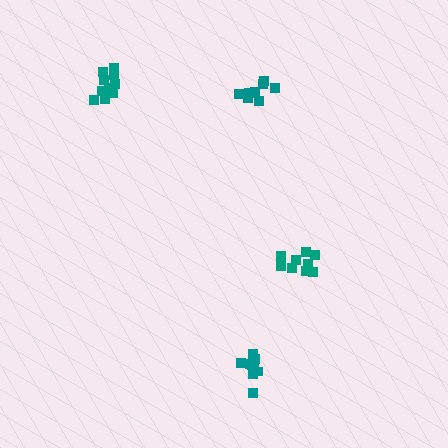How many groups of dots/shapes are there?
There are 4 groups.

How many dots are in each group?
Group 1: 9 dots, Group 2: 8 dots, Group 3: 11 dots, Group 4: 9 dots (37 total).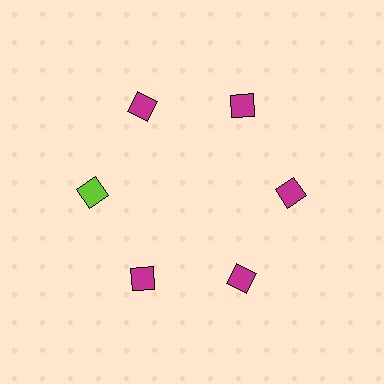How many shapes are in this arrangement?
There are 6 shapes arranged in a ring pattern.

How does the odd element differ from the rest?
It has a different color: lime instead of magenta.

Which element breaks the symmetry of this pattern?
The lime diamond at roughly the 9 o'clock position breaks the symmetry. All other shapes are magenta diamonds.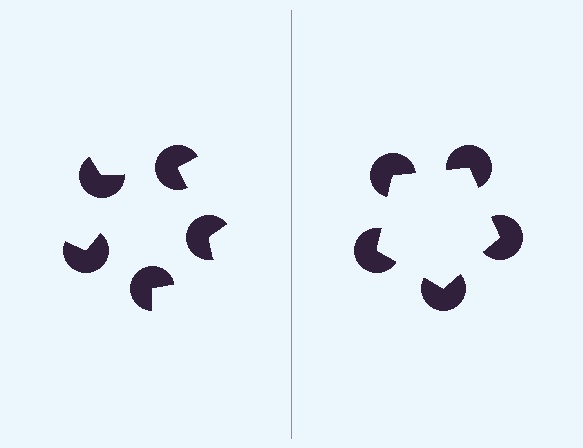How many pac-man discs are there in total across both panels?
10 — 5 on each side.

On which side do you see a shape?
An illusory pentagon appears on the right side. On the left side the wedge cuts are rotated, so no coherent shape forms.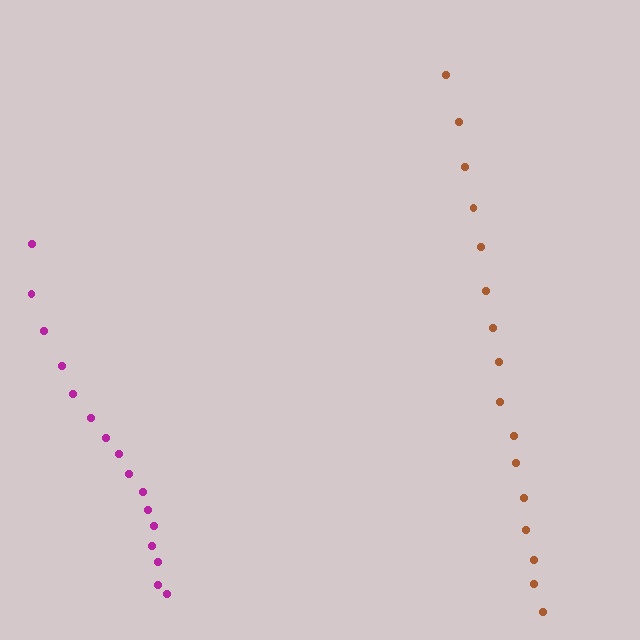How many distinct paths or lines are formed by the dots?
There are 2 distinct paths.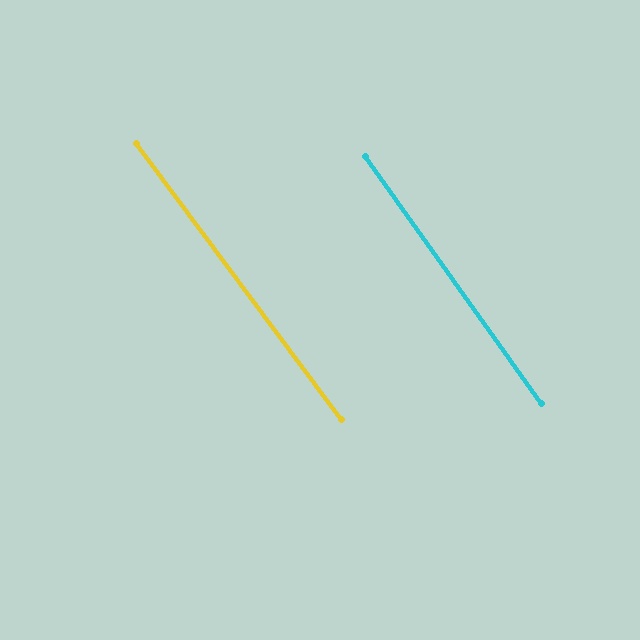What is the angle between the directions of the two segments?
Approximately 1 degree.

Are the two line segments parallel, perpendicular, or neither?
Parallel — their directions differ by only 1.1°.